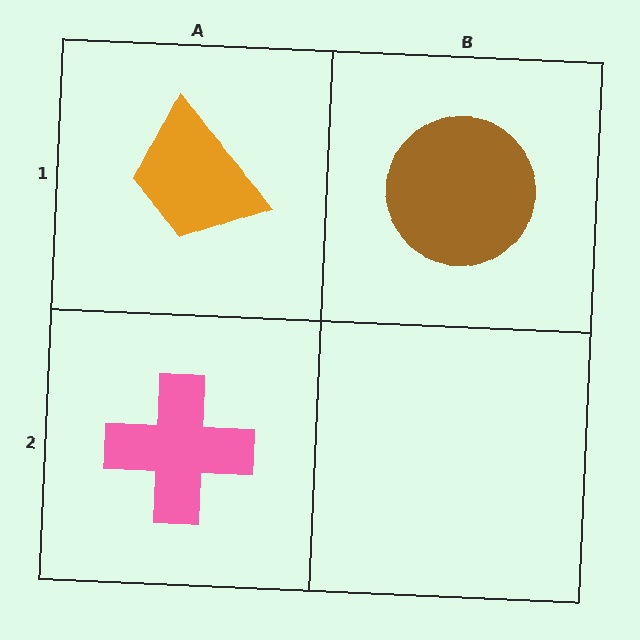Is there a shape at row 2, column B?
No, that cell is empty.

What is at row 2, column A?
A pink cross.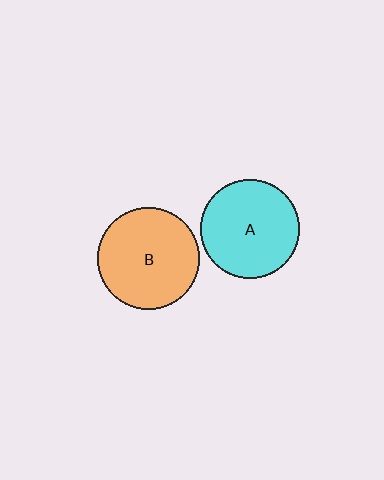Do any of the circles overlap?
No, none of the circles overlap.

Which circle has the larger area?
Circle B (orange).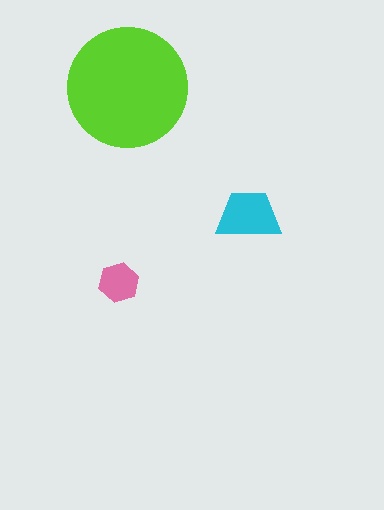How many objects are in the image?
There are 3 objects in the image.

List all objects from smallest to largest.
The pink hexagon, the cyan trapezoid, the lime circle.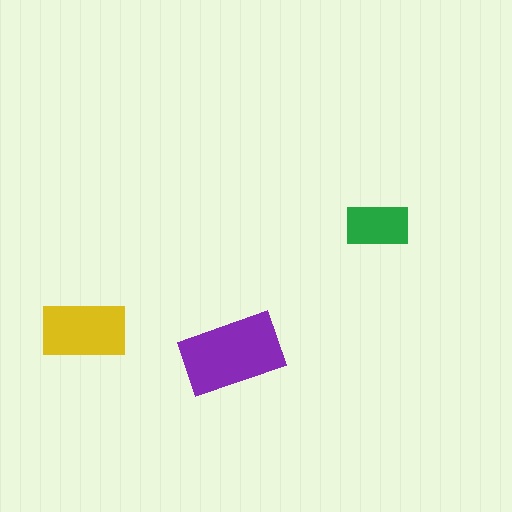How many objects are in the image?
There are 3 objects in the image.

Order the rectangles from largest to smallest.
the purple one, the yellow one, the green one.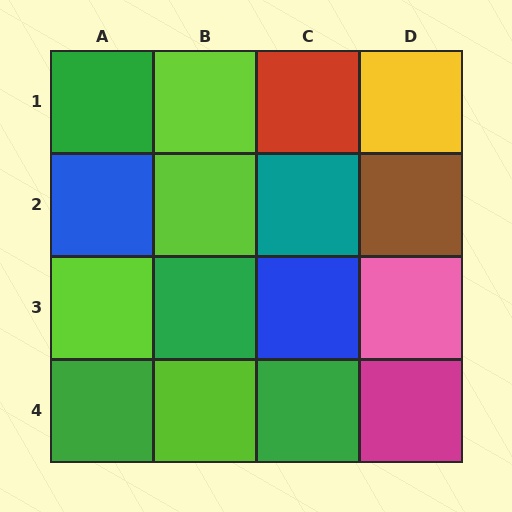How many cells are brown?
1 cell is brown.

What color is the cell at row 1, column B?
Lime.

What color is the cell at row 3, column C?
Blue.